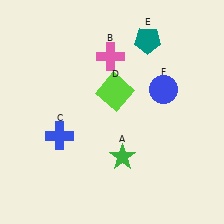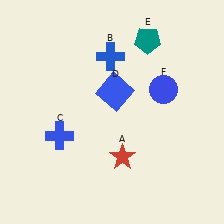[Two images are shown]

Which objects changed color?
A changed from green to red. B changed from pink to blue. D changed from lime to blue.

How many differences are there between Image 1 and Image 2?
There are 3 differences between the two images.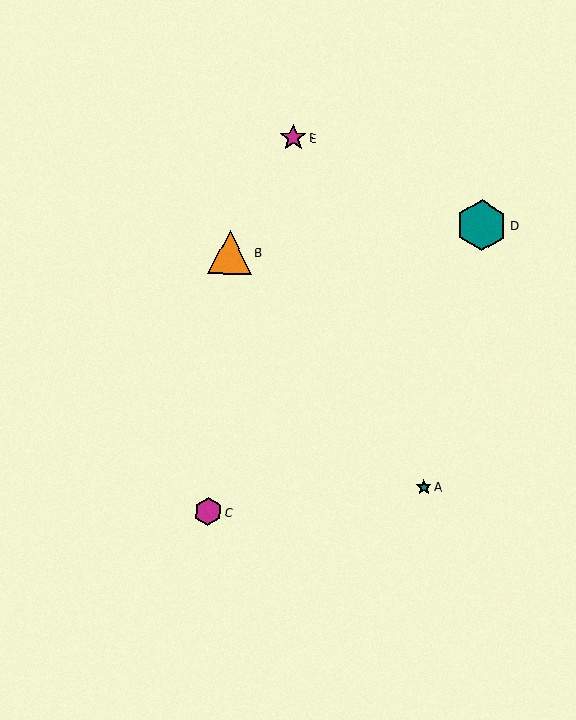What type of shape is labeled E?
Shape E is a magenta star.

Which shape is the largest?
The teal hexagon (labeled D) is the largest.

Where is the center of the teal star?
The center of the teal star is at (424, 487).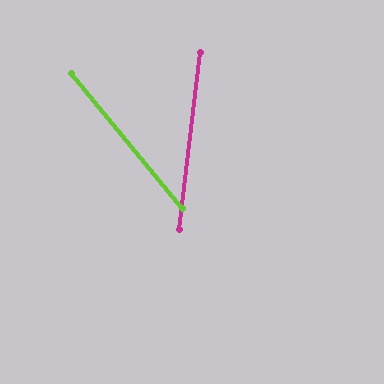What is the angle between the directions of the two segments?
Approximately 46 degrees.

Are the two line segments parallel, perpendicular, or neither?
Neither parallel nor perpendicular — they differ by about 46°.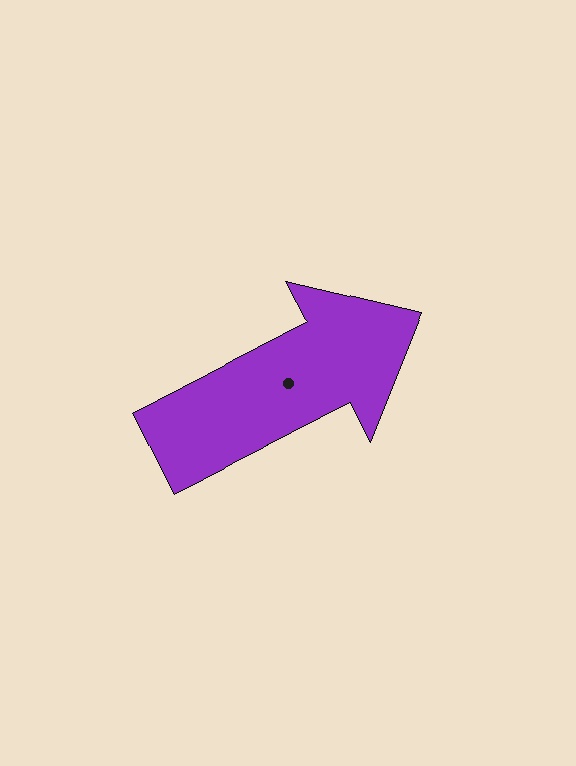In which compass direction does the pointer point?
Northeast.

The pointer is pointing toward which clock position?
Roughly 2 o'clock.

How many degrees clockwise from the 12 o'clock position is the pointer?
Approximately 63 degrees.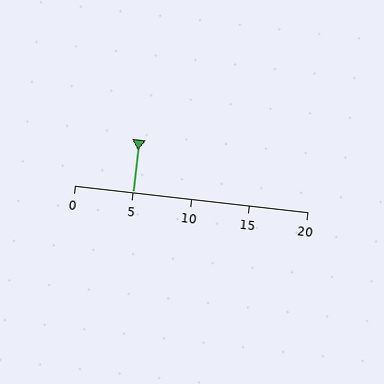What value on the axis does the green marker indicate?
The marker indicates approximately 5.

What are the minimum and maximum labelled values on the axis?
The axis runs from 0 to 20.